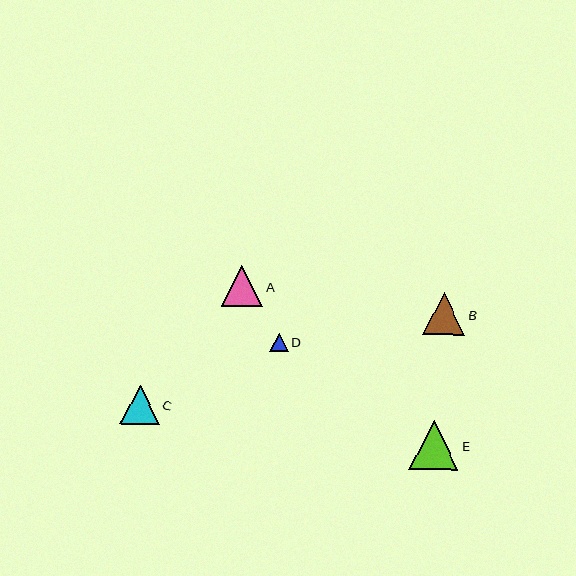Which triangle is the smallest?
Triangle D is the smallest with a size of approximately 18 pixels.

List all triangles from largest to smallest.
From largest to smallest: E, B, A, C, D.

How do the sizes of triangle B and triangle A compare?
Triangle B and triangle A are approximately the same size.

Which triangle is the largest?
Triangle E is the largest with a size of approximately 49 pixels.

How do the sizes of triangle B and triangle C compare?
Triangle B and triangle C are approximately the same size.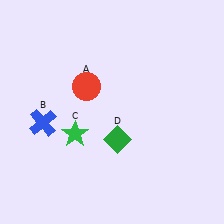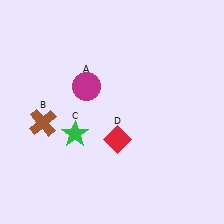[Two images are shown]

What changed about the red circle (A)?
In Image 1, A is red. In Image 2, it changed to magenta.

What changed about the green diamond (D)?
In Image 1, D is green. In Image 2, it changed to red.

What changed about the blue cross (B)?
In Image 1, B is blue. In Image 2, it changed to brown.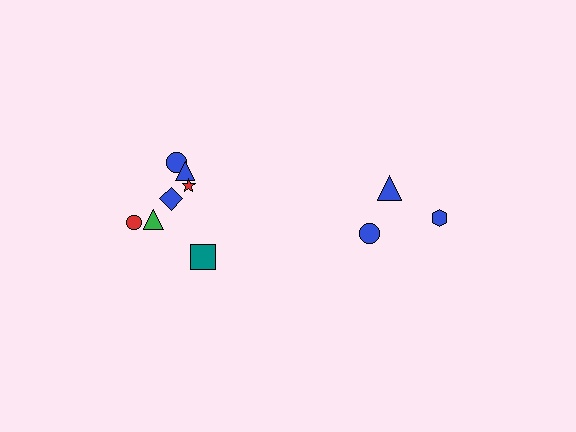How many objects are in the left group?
There are 7 objects.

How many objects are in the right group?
There are 3 objects.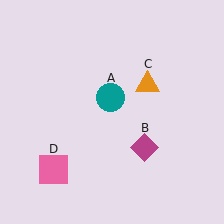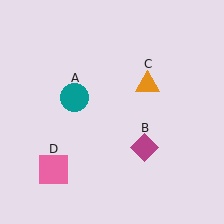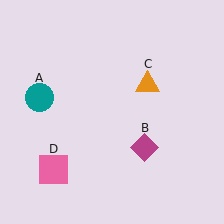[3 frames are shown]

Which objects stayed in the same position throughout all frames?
Magenta diamond (object B) and orange triangle (object C) and pink square (object D) remained stationary.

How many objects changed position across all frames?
1 object changed position: teal circle (object A).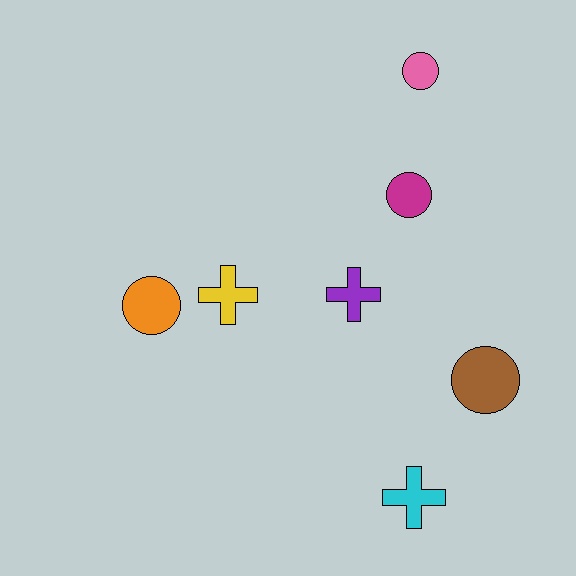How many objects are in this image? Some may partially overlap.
There are 7 objects.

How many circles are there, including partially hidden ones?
There are 4 circles.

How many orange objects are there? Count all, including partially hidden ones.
There is 1 orange object.